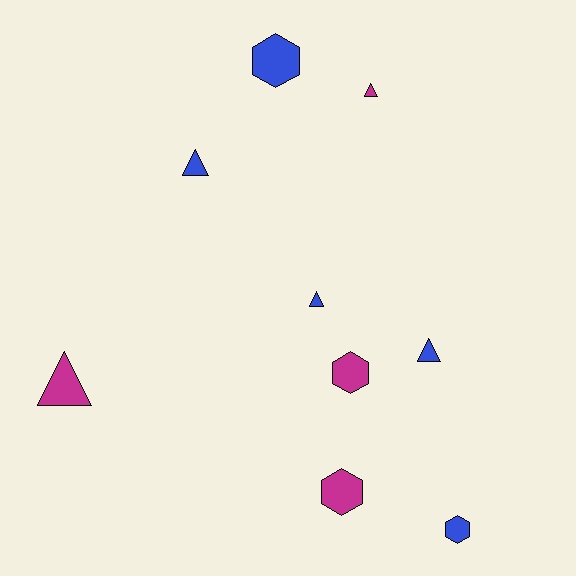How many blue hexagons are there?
There are 2 blue hexagons.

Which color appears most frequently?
Blue, with 5 objects.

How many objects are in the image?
There are 9 objects.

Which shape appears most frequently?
Triangle, with 5 objects.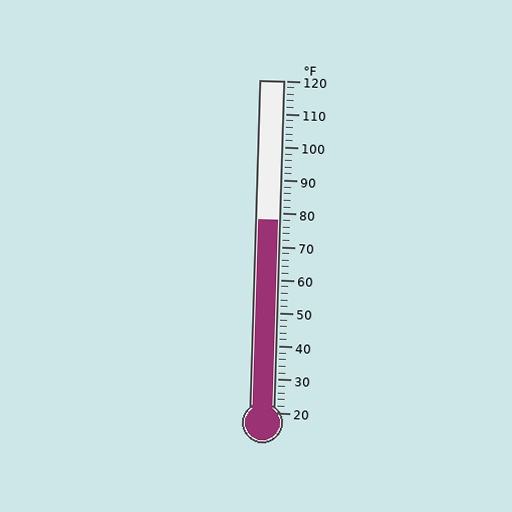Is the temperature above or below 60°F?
The temperature is above 60°F.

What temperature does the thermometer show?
The thermometer shows approximately 78°F.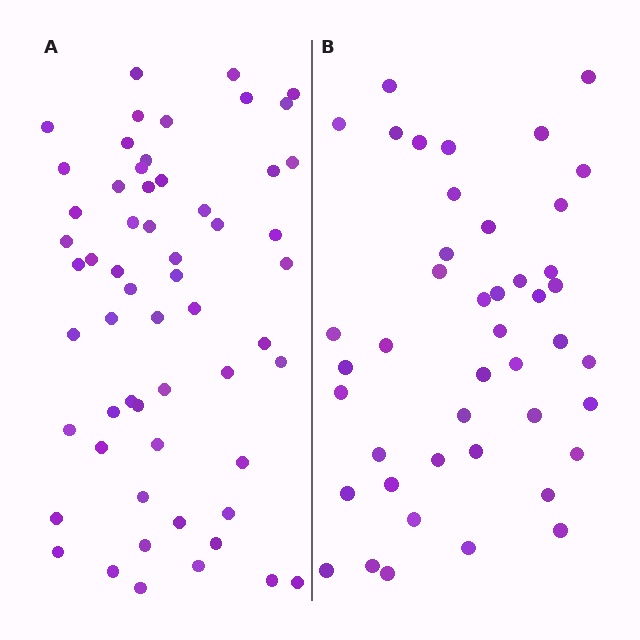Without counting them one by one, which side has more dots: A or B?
Region A (the left region) has more dots.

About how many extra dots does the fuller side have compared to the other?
Region A has approximately 15 more dots than region B.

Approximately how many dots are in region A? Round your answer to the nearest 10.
About 60 dots. (The exact count is 58, which rounds to 60.)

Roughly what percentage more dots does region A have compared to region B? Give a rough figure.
About 30% more.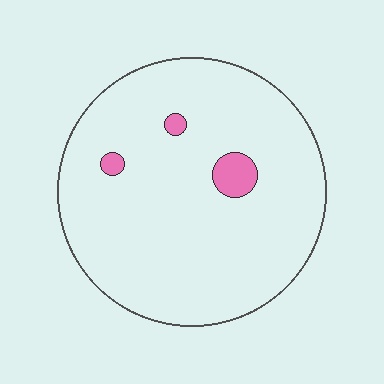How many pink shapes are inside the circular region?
3.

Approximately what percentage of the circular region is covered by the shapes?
Approximately 5%.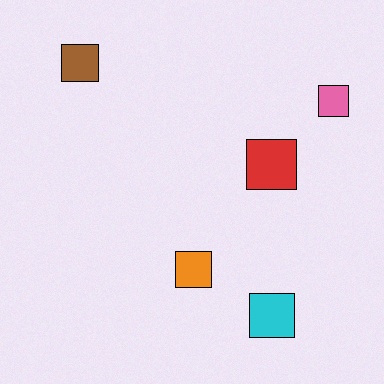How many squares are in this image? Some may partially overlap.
There are 5 squares.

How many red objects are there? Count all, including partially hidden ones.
There is 1 red object.